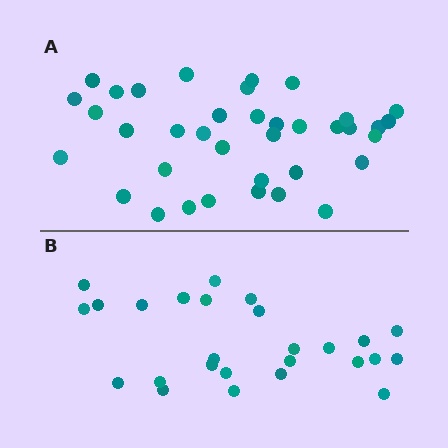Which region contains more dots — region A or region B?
Region A (the top region) has more dots.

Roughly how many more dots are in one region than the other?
Region A has roughly 12 or so more dots than region B.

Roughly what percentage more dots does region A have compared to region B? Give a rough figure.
About 40% more.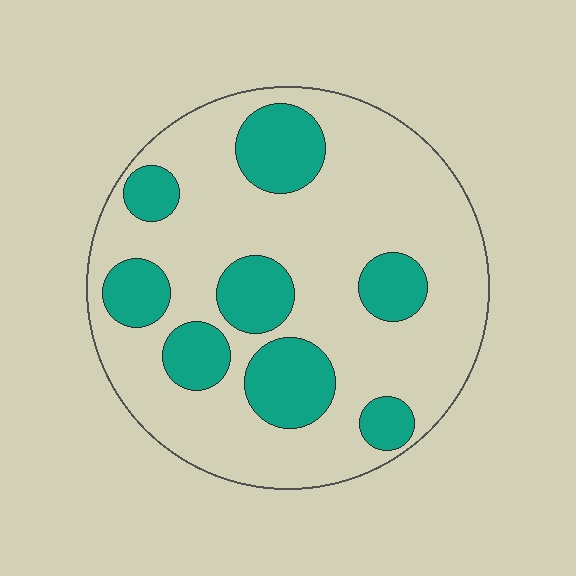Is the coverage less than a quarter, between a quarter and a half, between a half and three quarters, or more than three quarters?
Between a quarter and a half.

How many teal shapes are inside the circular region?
8.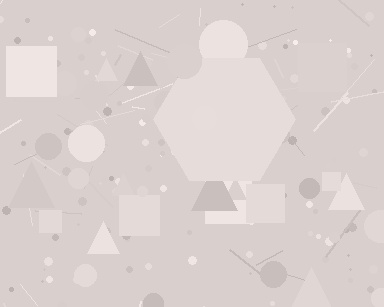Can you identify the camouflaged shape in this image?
The camouflaged shape is a hexagon.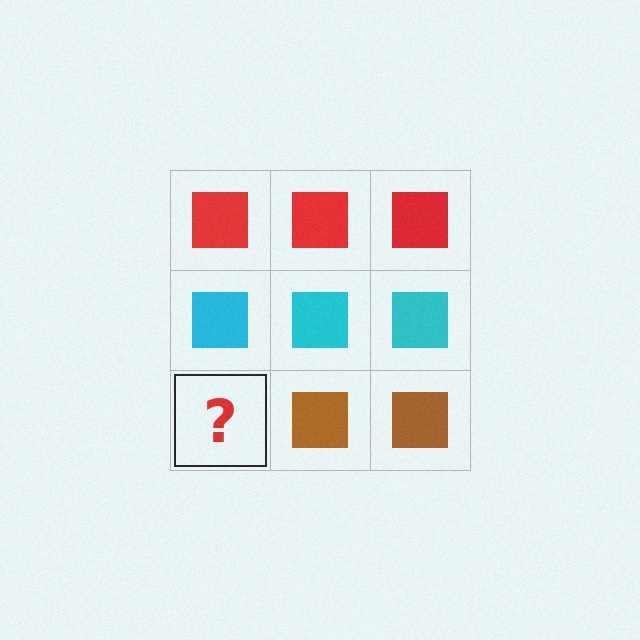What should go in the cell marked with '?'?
The missing cell should contain a brown square.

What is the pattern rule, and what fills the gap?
The rule is that each row has a consistent color. The gap should be filled with a brown square.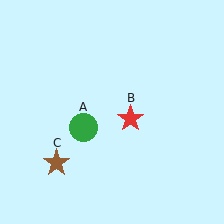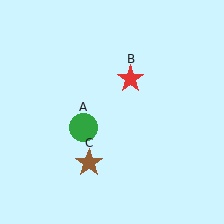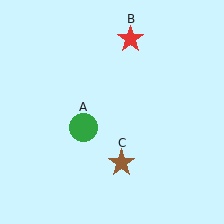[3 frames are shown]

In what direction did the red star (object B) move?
The red star (object B) moved up.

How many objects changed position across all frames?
2 objects changed position: red star (object B), brown star (object C).